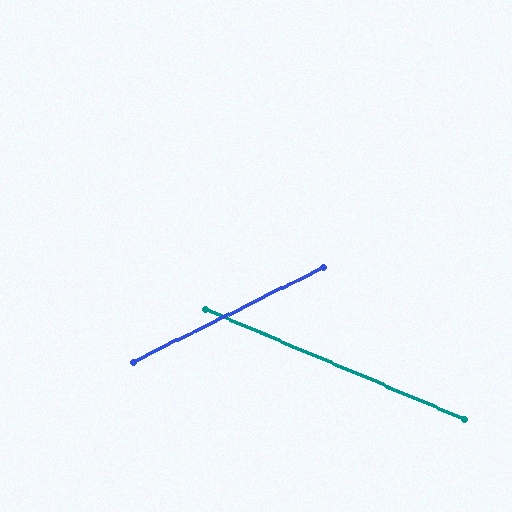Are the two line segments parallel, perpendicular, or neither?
Neither parallel nor perpendicular — they differ by about 49°.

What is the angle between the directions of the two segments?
Approximately 49 degrees.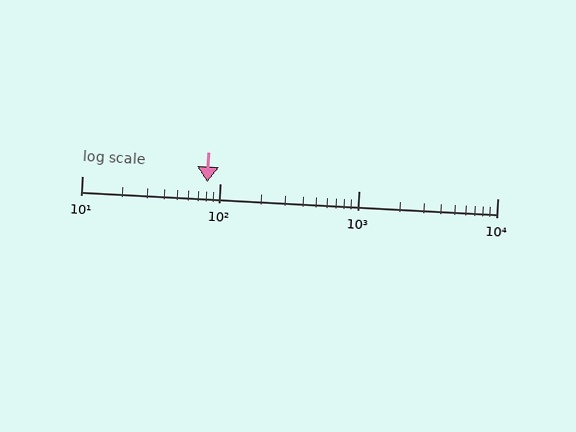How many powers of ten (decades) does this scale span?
The scale spans 3 decades, from 10 to 10000.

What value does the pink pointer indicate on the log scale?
The pointer indicates approximately 81.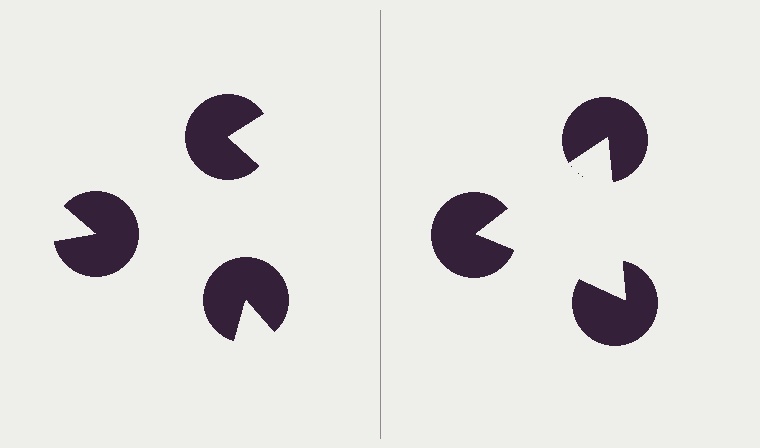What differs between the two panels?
The pac-man discs are positioned identically on both sides; only the wedge orientations differ. On the right they align to a triangle; on the left they are misaligned.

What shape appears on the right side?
An illusory triangle.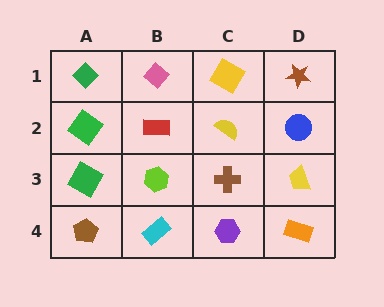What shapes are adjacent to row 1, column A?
A green diamond (row 2, column A), a pink diamond (row 1, column B).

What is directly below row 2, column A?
A green square.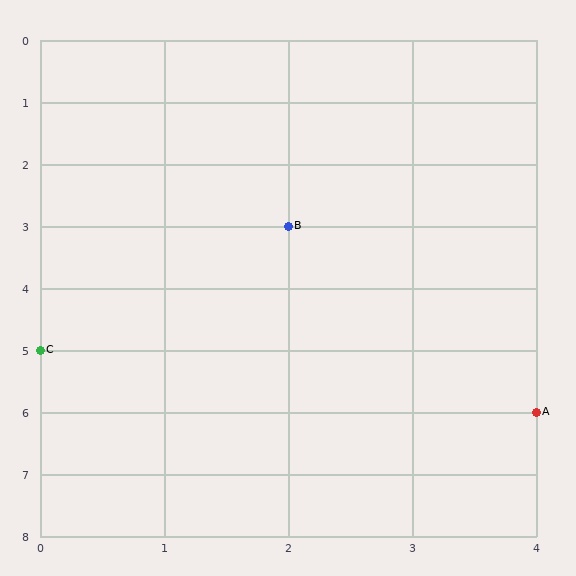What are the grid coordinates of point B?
Point B is at grid coordinates (2, 3).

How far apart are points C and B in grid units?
Points C and B are 2 columns and 2 rows apart (about 2.8 grid units diagonally).